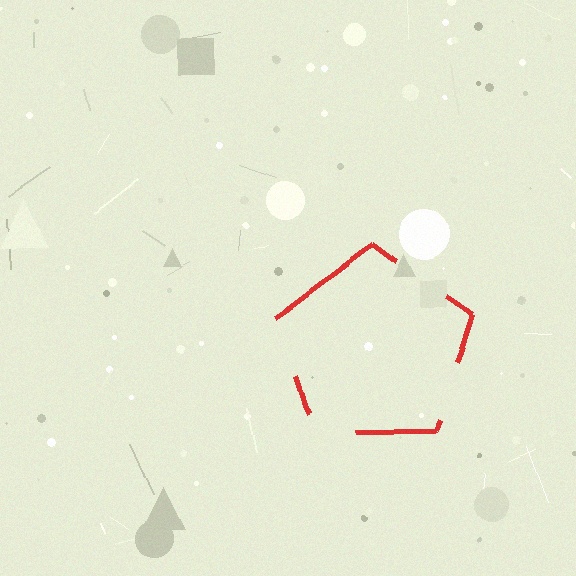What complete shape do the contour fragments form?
The contour fragments form a pentagon.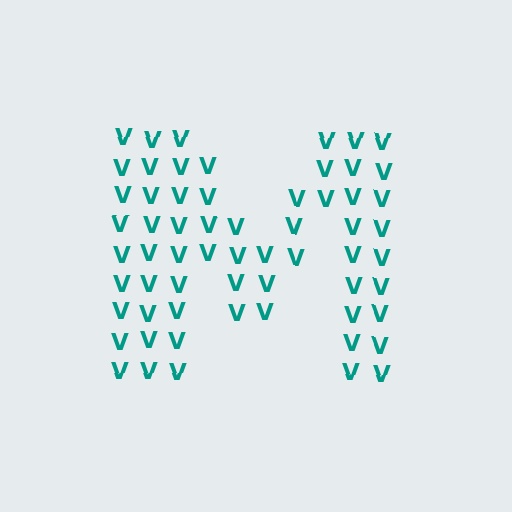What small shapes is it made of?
It is made of small letter V's.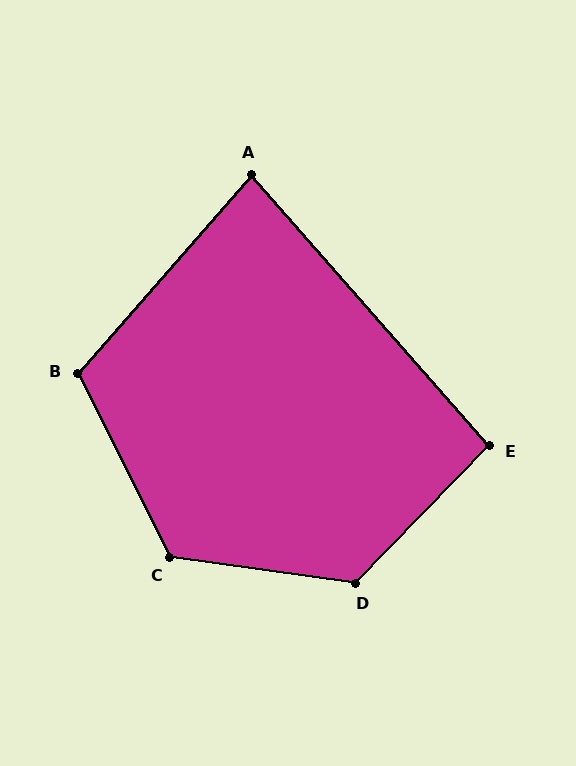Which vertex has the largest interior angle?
D, at approximately 127 degrees.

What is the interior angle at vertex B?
Approximately 112 degrees (obtuse).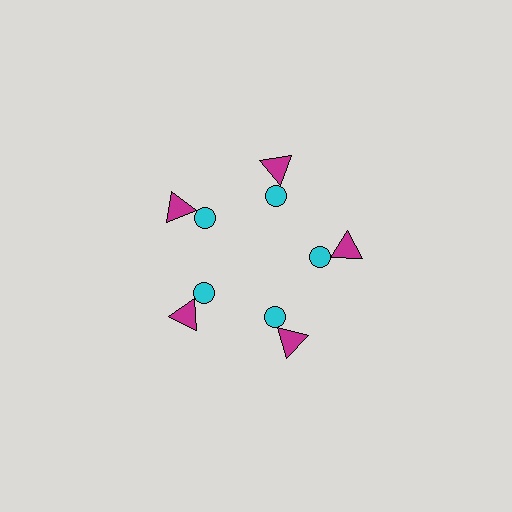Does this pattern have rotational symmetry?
Yes, this pattern has 5-fold rotational symmetry. It looks the same after rotating 72 degrees around the center.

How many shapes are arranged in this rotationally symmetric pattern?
There are 10 shapes, arranged in 5 groups of 2.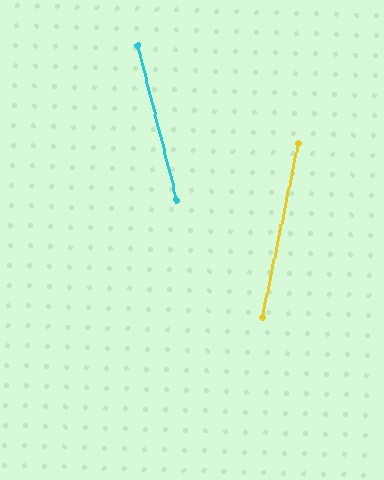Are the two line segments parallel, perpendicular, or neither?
Neither parallel nor perpendicular — they differ by about 26°.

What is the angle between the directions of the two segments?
Approximately 26 degrees.